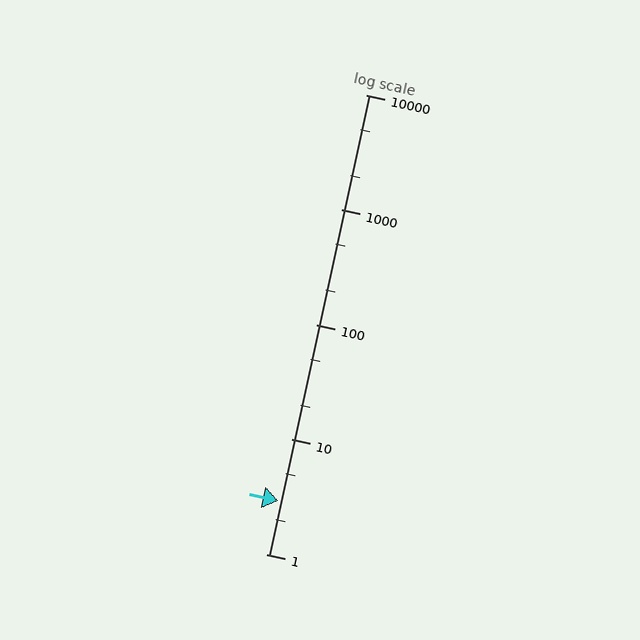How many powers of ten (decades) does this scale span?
The scale spans 4 decades, from 1 to 10000.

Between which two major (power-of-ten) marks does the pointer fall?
The pointer is between 1 and 10.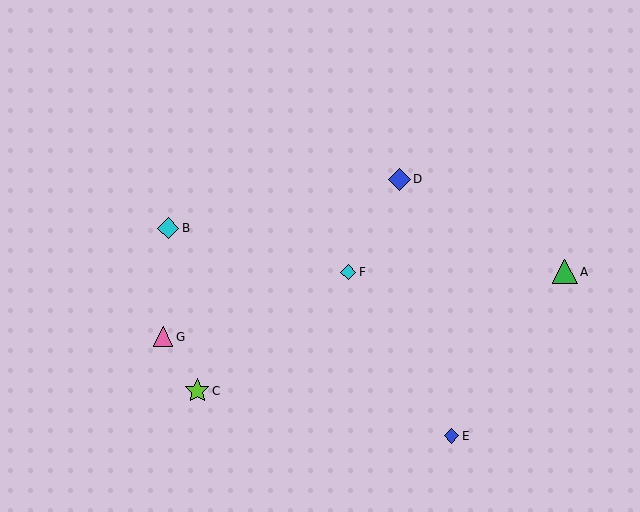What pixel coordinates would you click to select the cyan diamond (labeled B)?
Click at (168, 228) to select the cyan diamond B.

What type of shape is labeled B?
Shape B is a cyan diamond.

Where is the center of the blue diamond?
The center of the blue diamond is at (452, 436).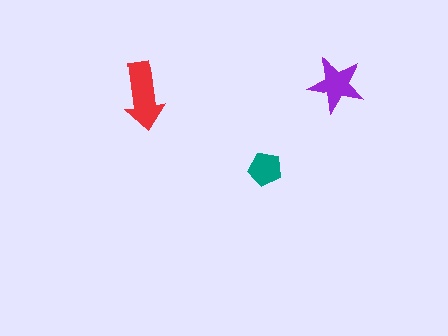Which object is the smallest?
The teal pentagon.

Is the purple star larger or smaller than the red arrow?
Smaller.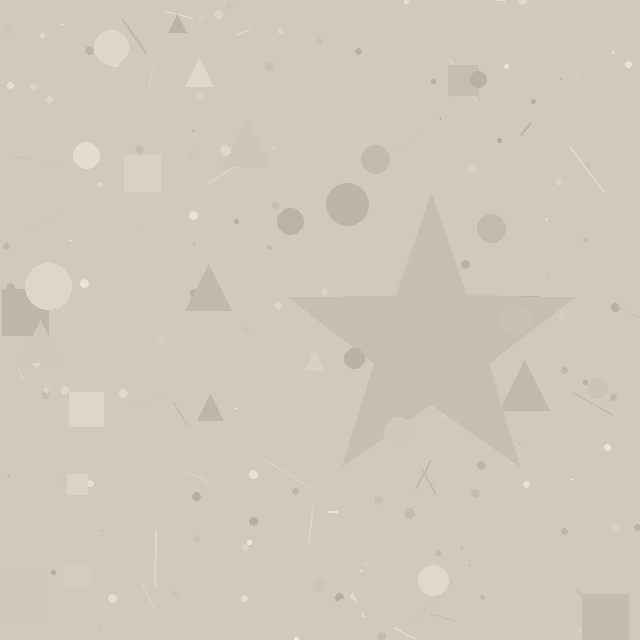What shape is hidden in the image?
A star is hidden in the image.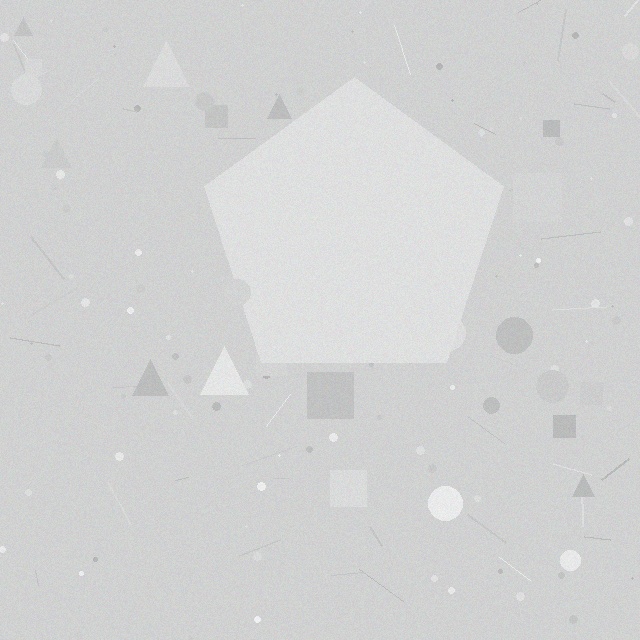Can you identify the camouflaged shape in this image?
The camouflaged shape is a pentagon.